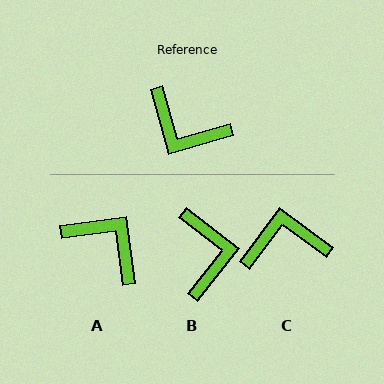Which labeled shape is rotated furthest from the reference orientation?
A, about 171 degrees away.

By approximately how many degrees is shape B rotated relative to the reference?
Approximately 126 degrees counter-clockwise.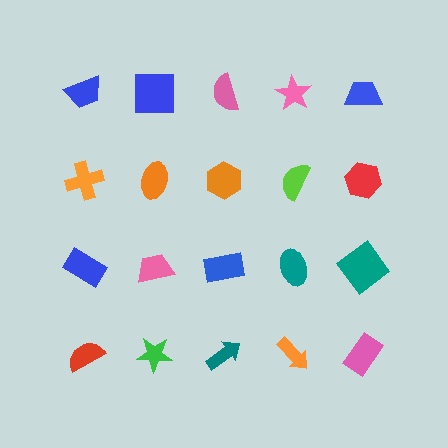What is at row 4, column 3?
A teal arrow.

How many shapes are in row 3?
5 shapes.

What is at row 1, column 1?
A blue trapezoid.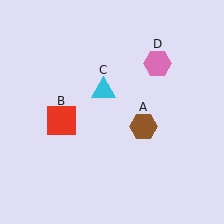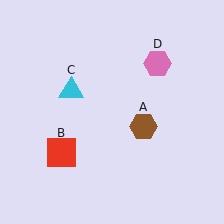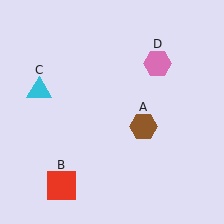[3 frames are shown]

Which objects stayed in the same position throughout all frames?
Brown hexagon (object A) and pink hexagon (object D) remained stationary.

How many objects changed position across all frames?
2 objects changed position: red square (object B), cyan triangle (object C).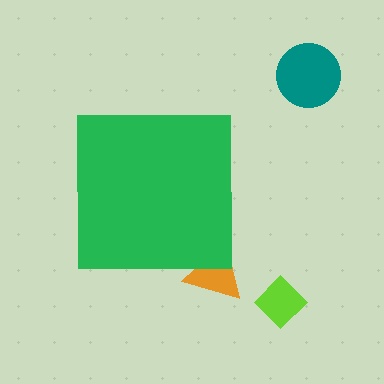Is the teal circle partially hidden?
No, the teal circle is fully visible.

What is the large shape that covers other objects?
A green square.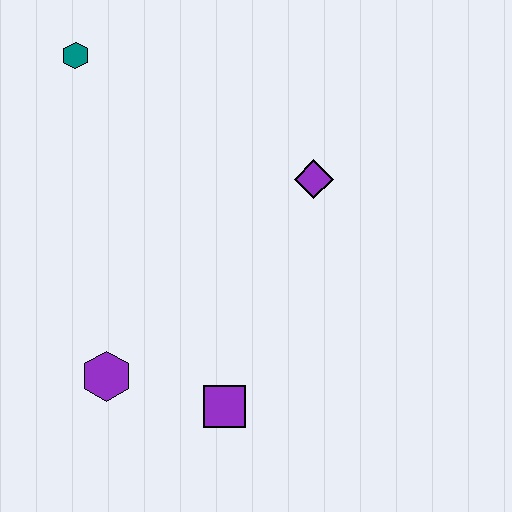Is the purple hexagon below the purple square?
No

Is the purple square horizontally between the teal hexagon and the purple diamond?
Yes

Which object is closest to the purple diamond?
The purple square is closest to the purple diamond.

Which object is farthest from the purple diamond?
The purple hexagon is farthest from the purple diamond.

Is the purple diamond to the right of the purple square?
Yes